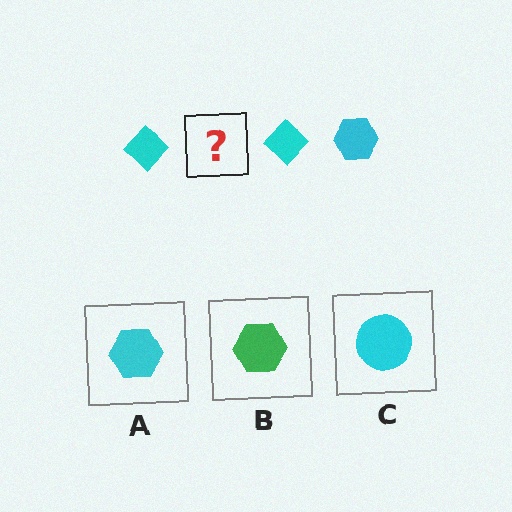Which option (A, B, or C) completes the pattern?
A.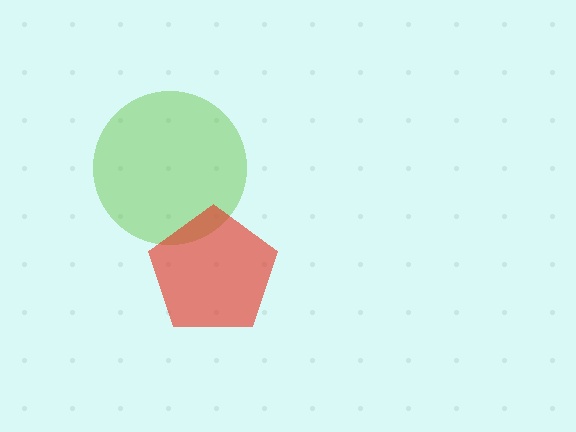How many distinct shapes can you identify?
There are 2 distinct shapes: a lime circle, a red pentagon.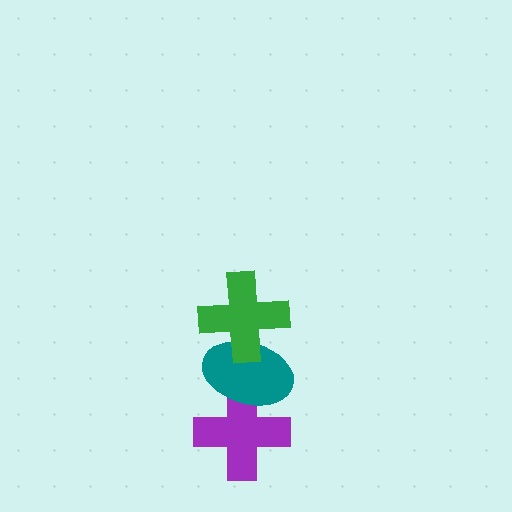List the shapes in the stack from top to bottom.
From top to bottom: the green cross, the teal ellipse, the purple cross.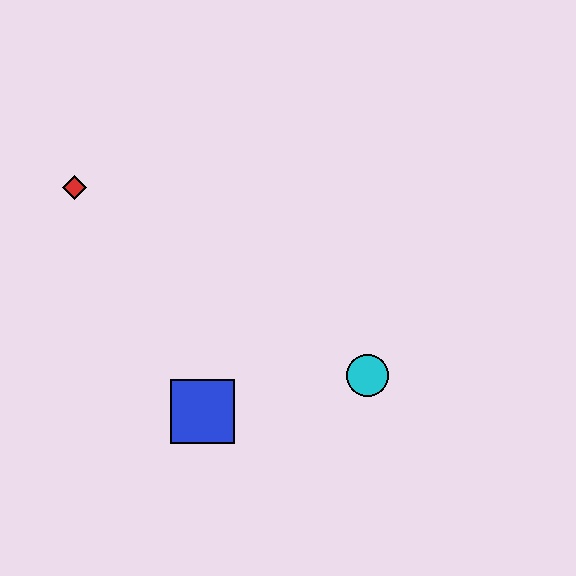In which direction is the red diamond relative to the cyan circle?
The red diamond is to the left of the cyan circle.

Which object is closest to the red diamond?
The blue square is closest to the red diamond.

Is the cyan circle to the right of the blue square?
Yes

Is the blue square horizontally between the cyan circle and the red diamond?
Yes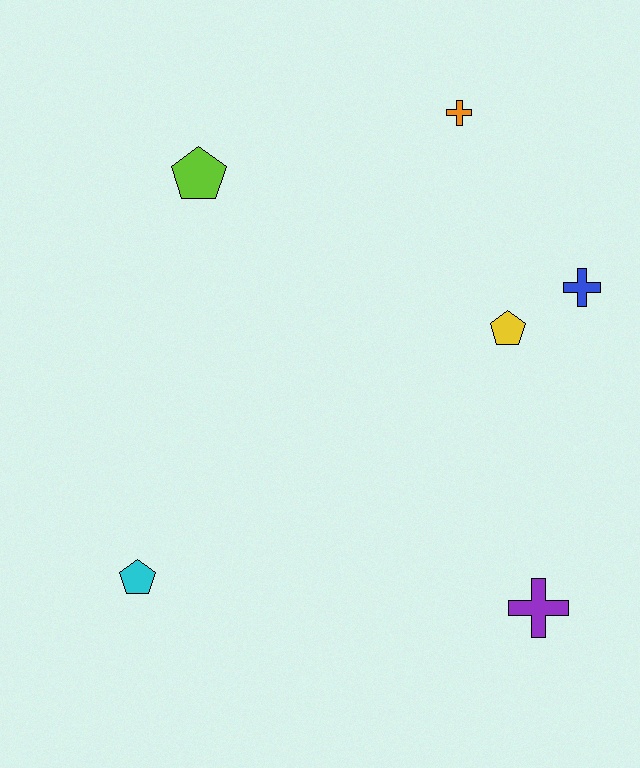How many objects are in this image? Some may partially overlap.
There are 6 objects.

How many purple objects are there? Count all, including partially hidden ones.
There is 1 purple object.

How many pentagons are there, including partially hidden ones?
There are 3 pentagons.